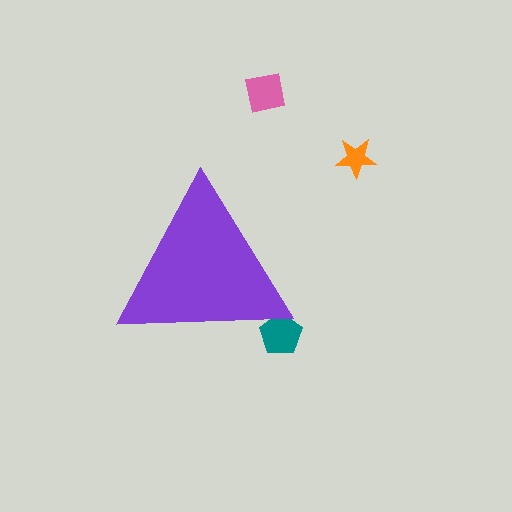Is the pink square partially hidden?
No, the pink square is fully visible.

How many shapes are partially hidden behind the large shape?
1 shape is partially hidden.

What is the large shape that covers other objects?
A purple triangle.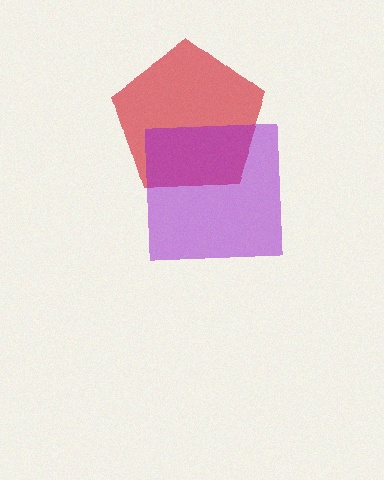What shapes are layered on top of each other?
The layered shapes are: a red pentagon, a purple square.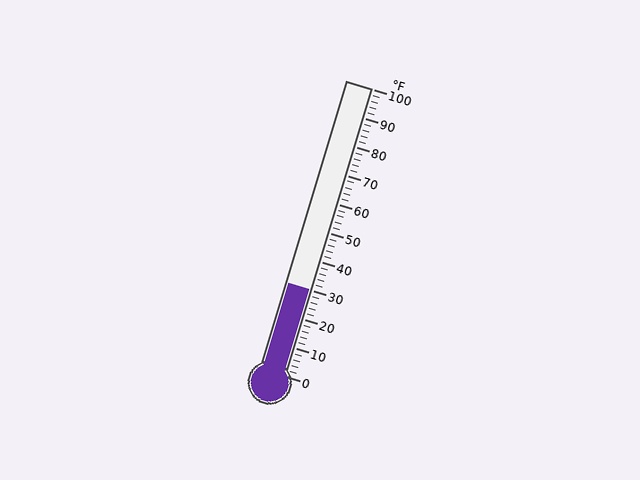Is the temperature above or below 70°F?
The temperature is below 70°F.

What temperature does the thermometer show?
The thermometer shows approximately 30°F.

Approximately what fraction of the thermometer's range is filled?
The thermometer is filled to approximately 30% of its range.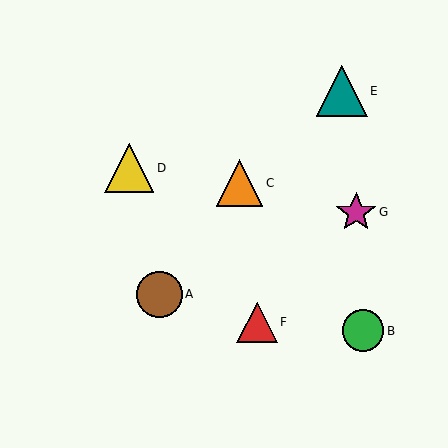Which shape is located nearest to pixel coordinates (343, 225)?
The magenta star (labeled G) at (356, 212) is nearest to that location.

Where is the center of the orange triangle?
The center of the orange triangle is at (239, 183).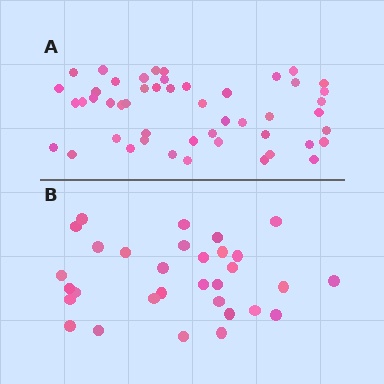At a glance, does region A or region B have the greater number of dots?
Region A (the top region) has more dots.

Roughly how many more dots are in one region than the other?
Region A has approximately 20 more dots than region B.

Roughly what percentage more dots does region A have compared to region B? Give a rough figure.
About 60% more.